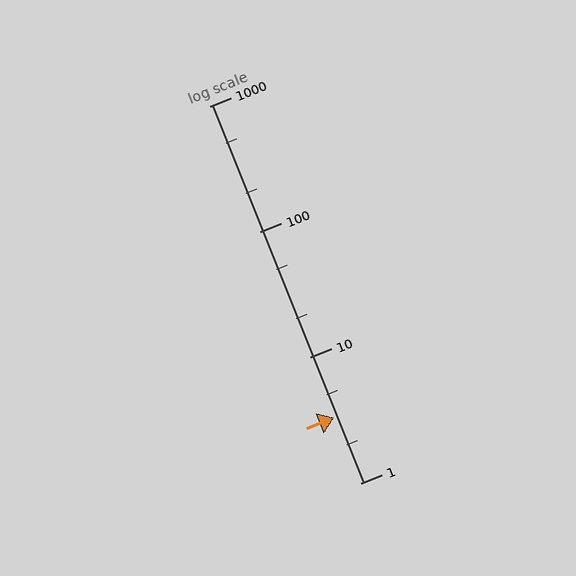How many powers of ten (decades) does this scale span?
The scale spans 3 decades, from 1 to 1000.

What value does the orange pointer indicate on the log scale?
The pointer indicates approximately 3.3.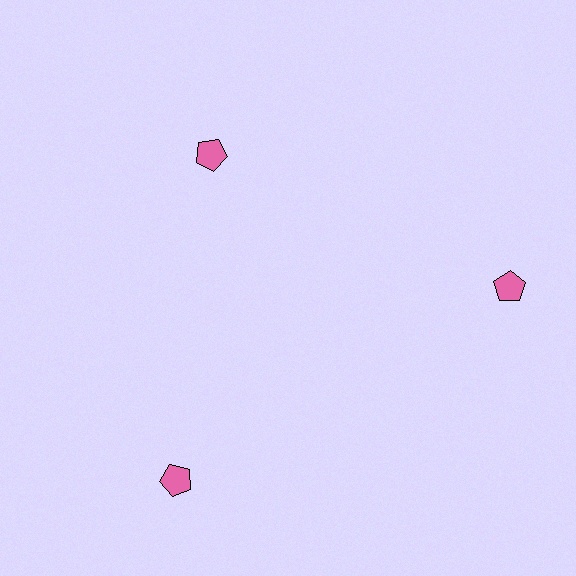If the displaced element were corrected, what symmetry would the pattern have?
It would have 3-fold rotational symmetry — the pattern would map onto itself every 120 degrees.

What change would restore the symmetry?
The symmetry would be restored by moving it outward, back onto the ring so that all 3 pentagons sit at equal angles and equal distance from the center.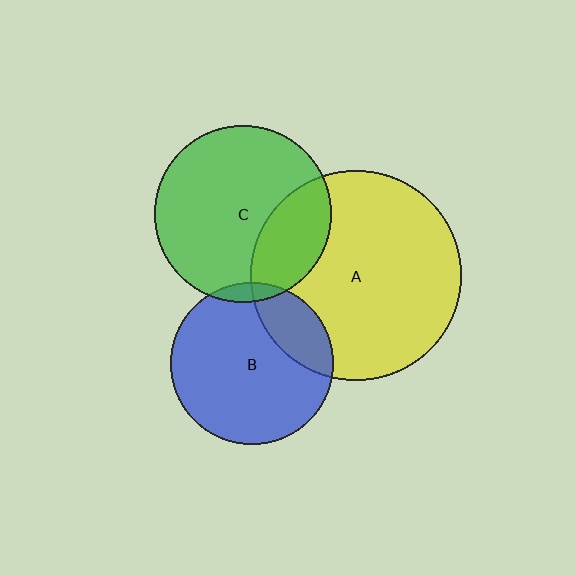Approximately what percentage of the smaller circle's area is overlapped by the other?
Approximately 25%.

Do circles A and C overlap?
Yes.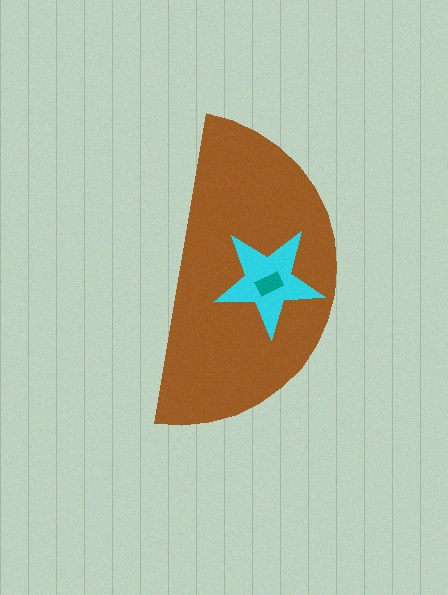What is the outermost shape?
The brown semicircle.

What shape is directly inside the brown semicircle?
The cyan star.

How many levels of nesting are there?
3.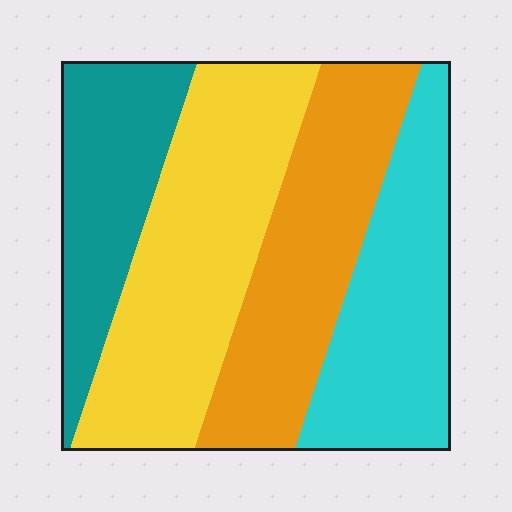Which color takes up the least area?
Teal, at roughly 20%.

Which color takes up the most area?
Yellow, at roughly 30%.